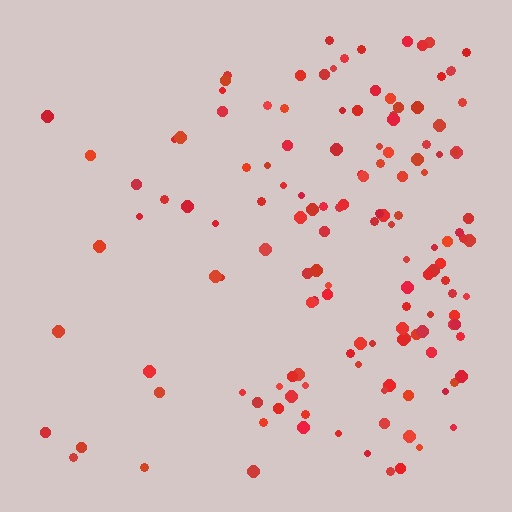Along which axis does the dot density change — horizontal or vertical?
Horizontal.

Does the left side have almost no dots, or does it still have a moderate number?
Still a moderate number, just noticeably fewer than the right.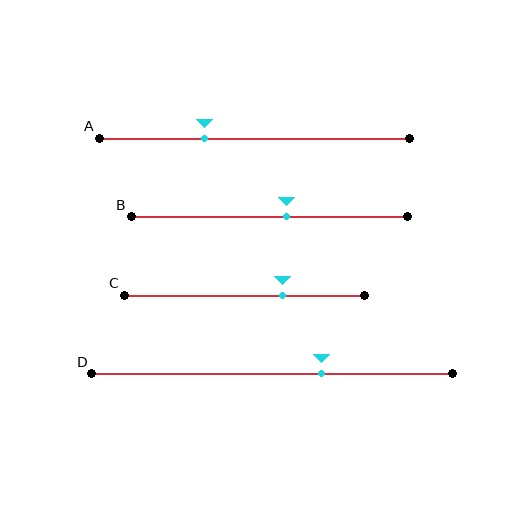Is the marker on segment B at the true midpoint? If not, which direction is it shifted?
No, the marker on segment B is shifted to the right by about 6% of the segment length.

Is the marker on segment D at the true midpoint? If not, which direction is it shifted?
No, the marker on segment D is shifted to the right by about 14% of the segment length.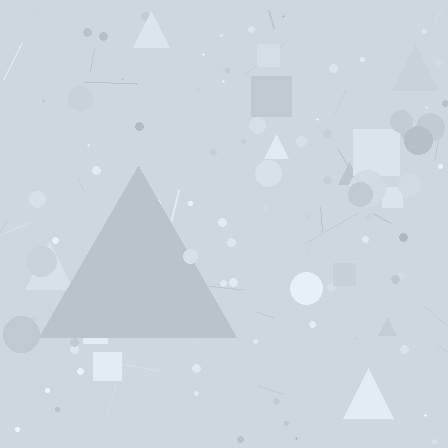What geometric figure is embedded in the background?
A triangle is embedded in the background.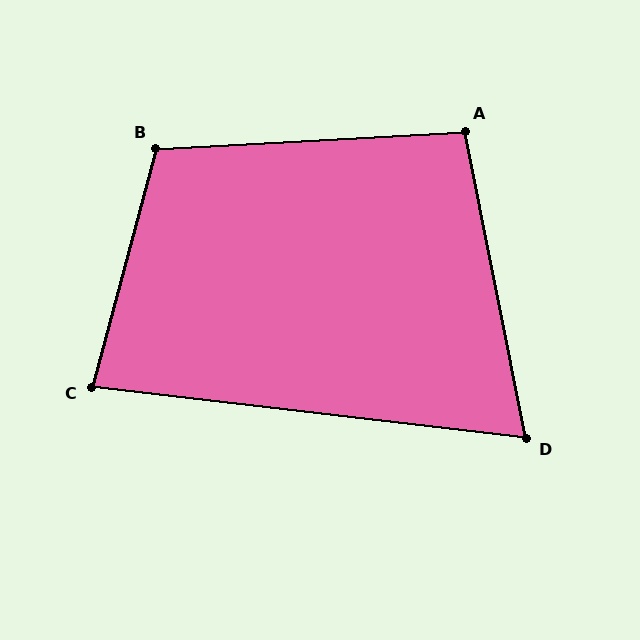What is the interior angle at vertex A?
Approximately 98 degrees (obtuse).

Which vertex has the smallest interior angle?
D, at approximately 72 degrees.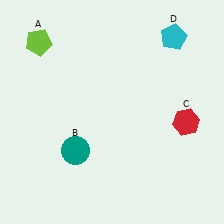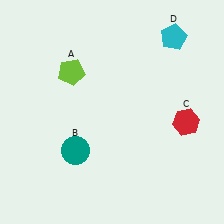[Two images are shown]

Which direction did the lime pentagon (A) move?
The lime pentagon (A) moved right.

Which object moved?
The lime pentagon (A) moved right.